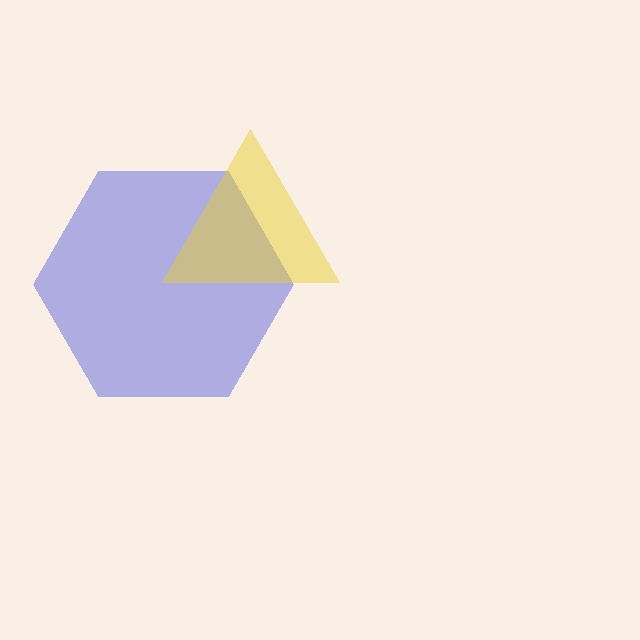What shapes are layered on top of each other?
The layered shapes are: a blue hexagon, a yellow triangle.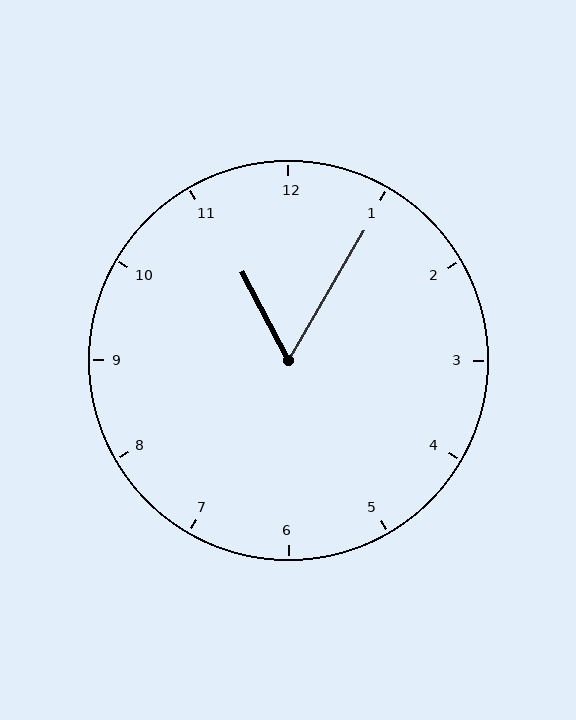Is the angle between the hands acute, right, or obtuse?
It is acute.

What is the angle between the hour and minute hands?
Approximately 58 degrees.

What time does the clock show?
11:05.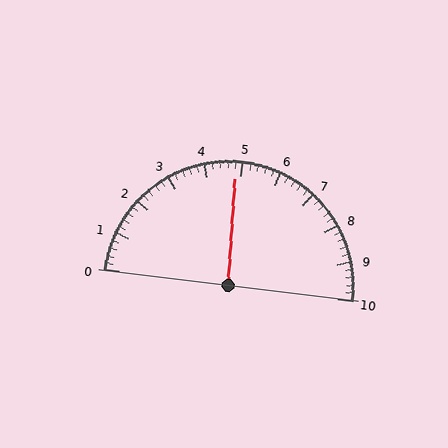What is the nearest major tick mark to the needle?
The nearest major tick mark is 5.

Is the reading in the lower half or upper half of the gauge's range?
The reading is in the lower half of the range (0 to 10).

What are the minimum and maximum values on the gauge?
The gauge ranges from 0 to 10.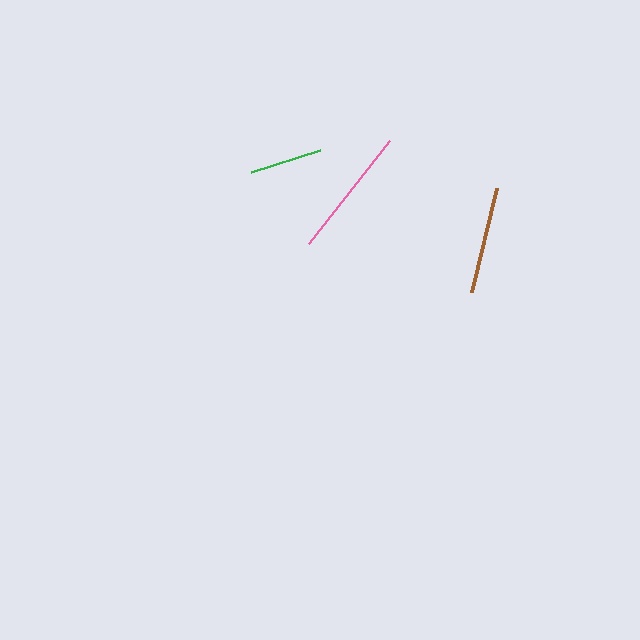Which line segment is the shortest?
The green line is the shortest at approximately 73 pixels.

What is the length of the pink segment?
The pink segment is approximately 132 pixels long.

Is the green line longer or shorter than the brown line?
The brown line is longer than the green line.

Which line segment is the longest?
The pink line is the longest at approximately 132 pixels.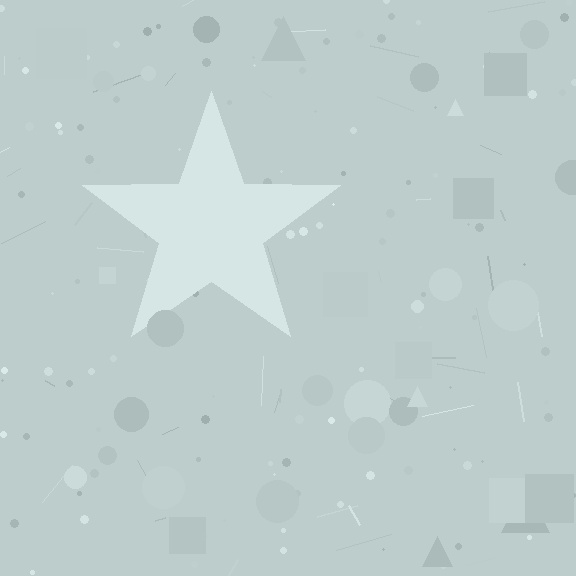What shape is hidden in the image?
A star is hidden in the image.